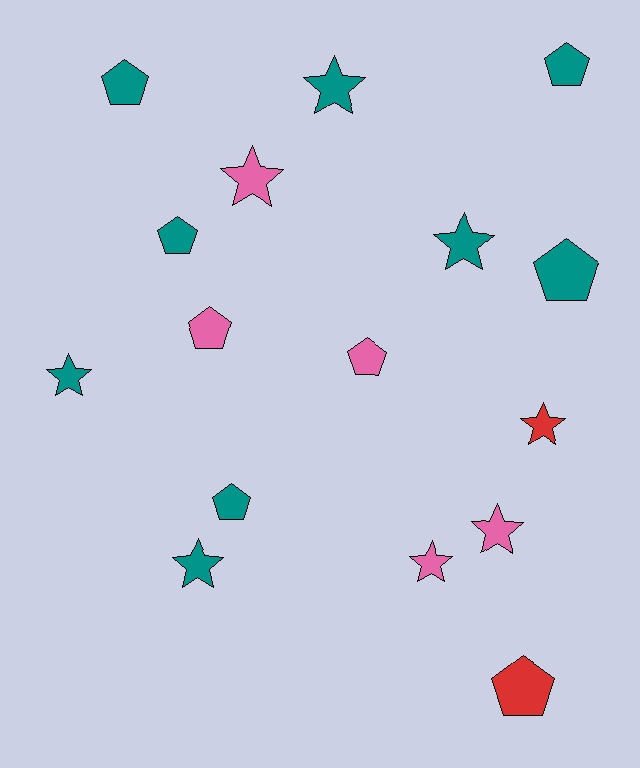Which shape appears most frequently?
Star, with 8 objects.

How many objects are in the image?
There are 16 objects.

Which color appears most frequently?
Teal, with 9 objects.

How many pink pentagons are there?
There are 2 pink pentagons.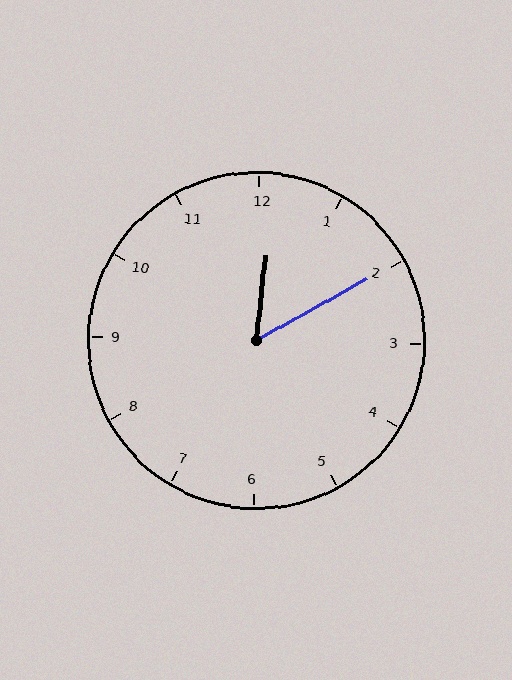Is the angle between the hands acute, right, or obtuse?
It is acute.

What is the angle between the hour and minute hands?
Approximately 55 degrees.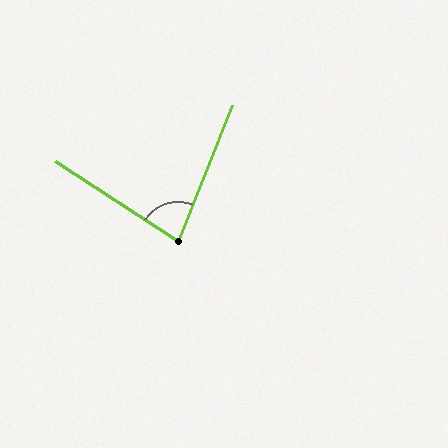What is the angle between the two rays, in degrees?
Approximately 79 degrees.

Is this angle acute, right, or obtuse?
It is acute.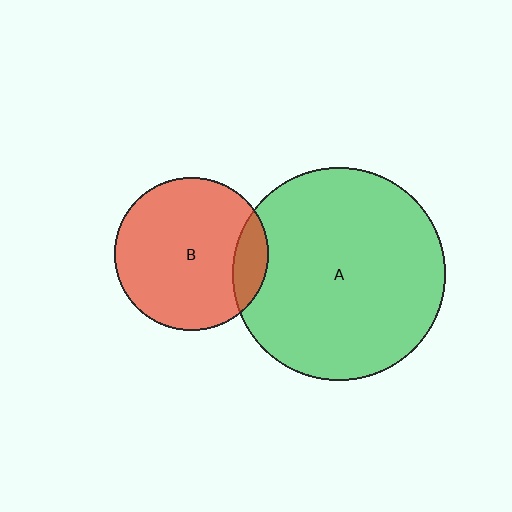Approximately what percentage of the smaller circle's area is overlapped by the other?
Approximately 15%.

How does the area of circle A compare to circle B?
Approximately 1.9 times.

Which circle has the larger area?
Circle A (green).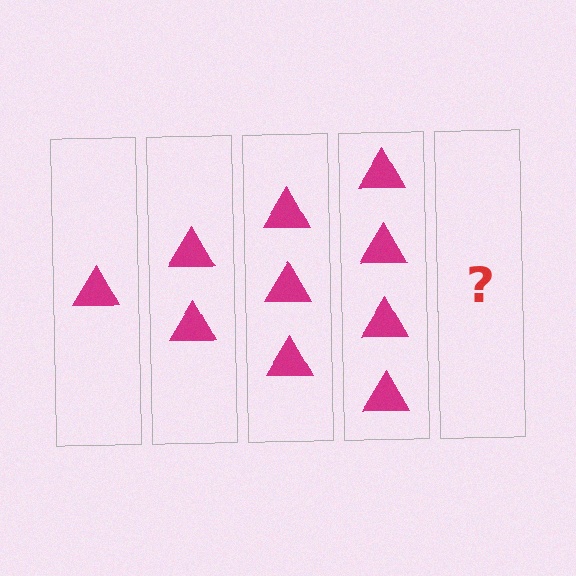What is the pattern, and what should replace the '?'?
The pattern is that each step adds one more triangle. The '?' should be 5 triangles.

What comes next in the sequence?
The next element should be 5 triangles.